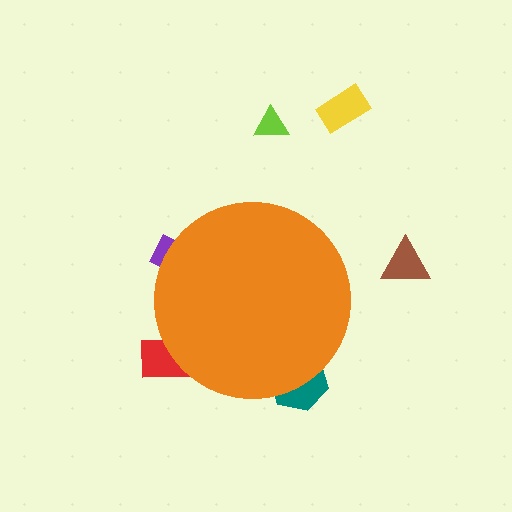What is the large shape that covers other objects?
An orange circle.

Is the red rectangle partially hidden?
Yes, the red rectangle is partially hidden behind the orange circle.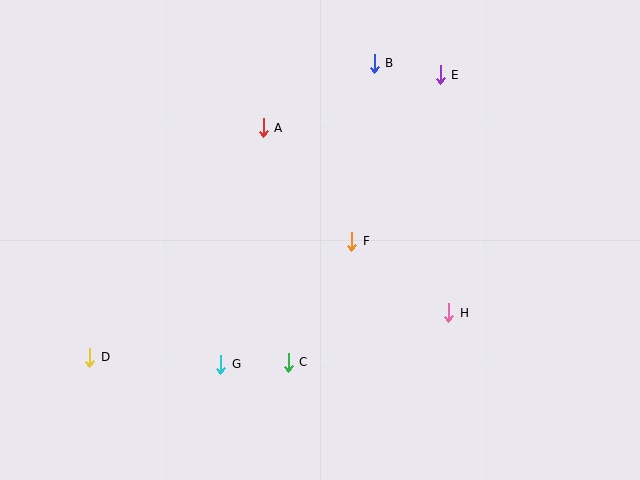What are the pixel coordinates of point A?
Point A is at (263, 128).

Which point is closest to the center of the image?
Point F at (352, 241) is closest to the center.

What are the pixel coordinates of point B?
Point B is at (374, 63).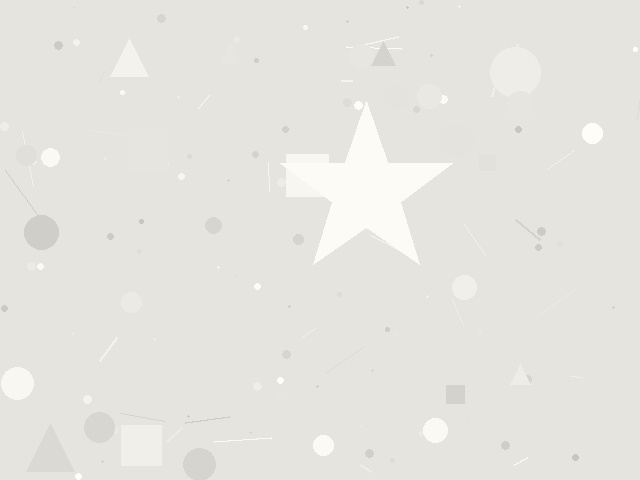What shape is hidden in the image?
A star is hidden in the image.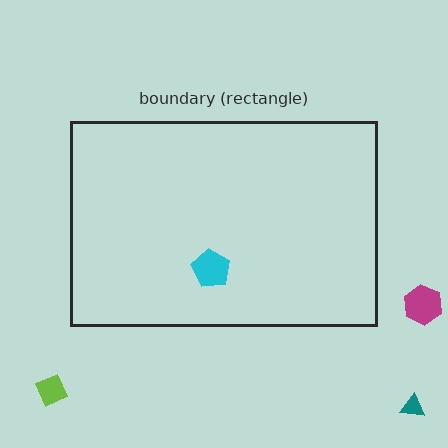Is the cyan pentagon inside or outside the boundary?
Inside.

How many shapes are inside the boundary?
1 inside, 3 outside.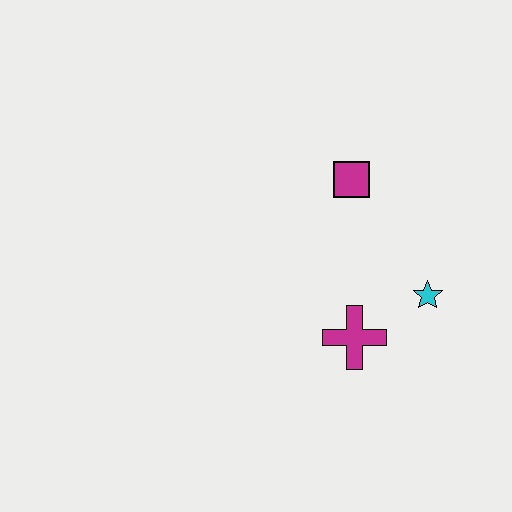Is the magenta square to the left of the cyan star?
Yes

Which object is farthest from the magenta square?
The magenta cross is farthest from the magenta square.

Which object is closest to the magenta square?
The cyan star is closest to the magenta square.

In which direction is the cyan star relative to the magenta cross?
The cyan star is to the right of the magenta cross.